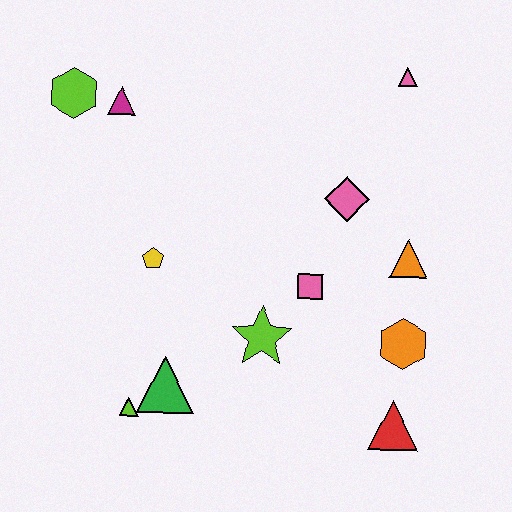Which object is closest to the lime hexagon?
The magenta triangle is closest to the lime hexagon.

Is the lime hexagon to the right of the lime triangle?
No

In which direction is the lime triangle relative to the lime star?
The lime triangle is to the left of the lime star.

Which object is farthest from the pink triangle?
The lime triangle is farthest from the pink triangle.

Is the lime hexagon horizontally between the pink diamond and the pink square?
No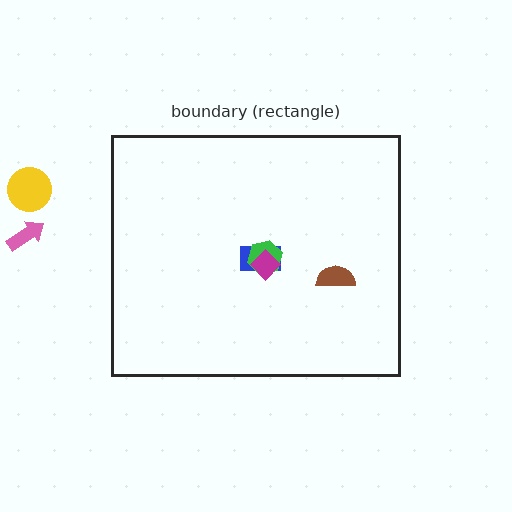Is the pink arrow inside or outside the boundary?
Outside.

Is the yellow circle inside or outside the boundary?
Outside.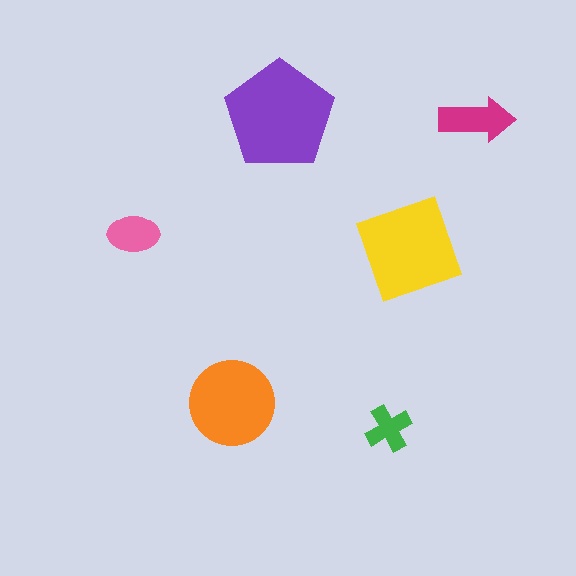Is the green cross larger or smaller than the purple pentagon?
Smaller.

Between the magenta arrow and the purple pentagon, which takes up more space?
The purple pentagon.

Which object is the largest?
The purple pentagon.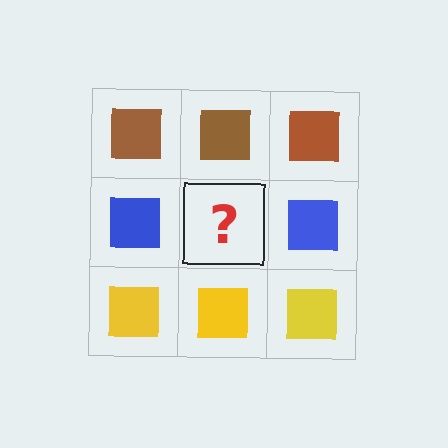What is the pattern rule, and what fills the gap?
The rule is that each row has a consistent color. The gap should be filled with a blue square.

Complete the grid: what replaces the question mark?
The question mark should be replaced with a blue square.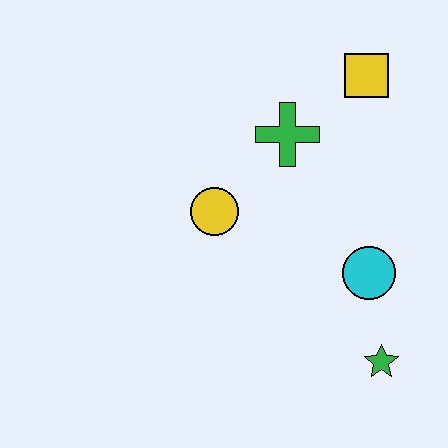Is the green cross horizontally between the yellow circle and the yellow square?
Yes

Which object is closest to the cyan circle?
The green star is closest to the cyan circle.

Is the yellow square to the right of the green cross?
Yes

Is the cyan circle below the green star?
No